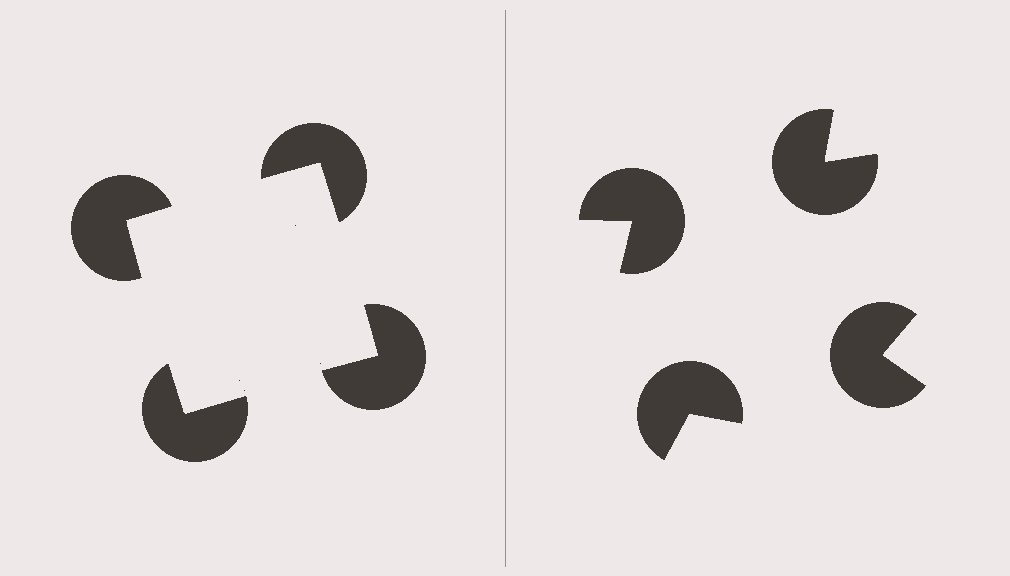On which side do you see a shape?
An illusory square appears on the left side. On the right side the wedge cuts are rotated, so no coherent shape forms.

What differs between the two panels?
The pac-man discs are positioned identically on both sides; only the wedge orientations differ. On the left they align to a square; on the right they are misaligned.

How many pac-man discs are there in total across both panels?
8 — 4 on each side.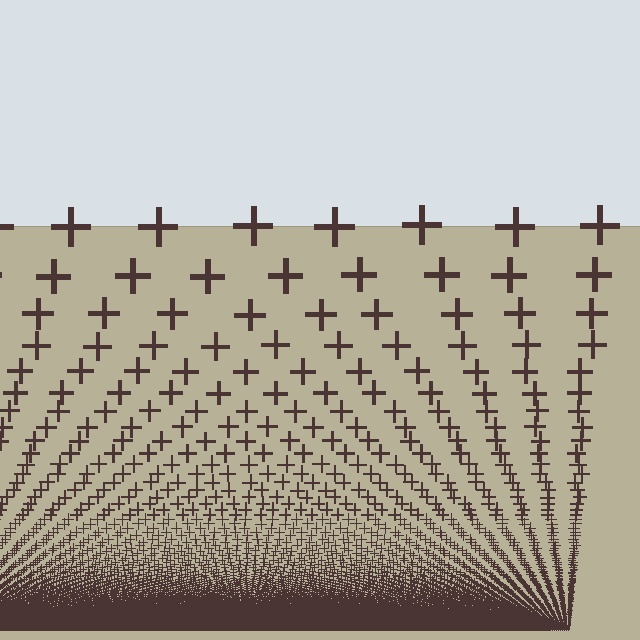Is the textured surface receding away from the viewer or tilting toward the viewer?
The surface appears to tilt toward the viewer. Texture elements get larger and sparser toward the top.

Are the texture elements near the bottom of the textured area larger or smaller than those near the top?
Smaller. The gradient is inverted — elements near the bottom are smaller and denser.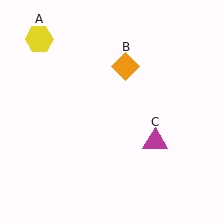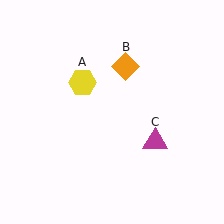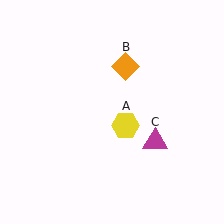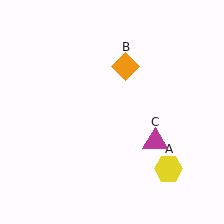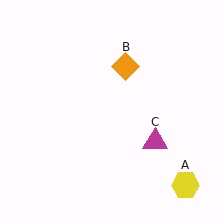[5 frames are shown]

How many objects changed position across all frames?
1 object changed position: yellow hexagon (object A).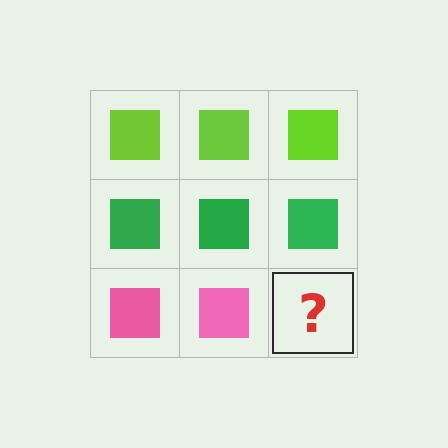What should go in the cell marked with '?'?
The missing cell should contain a pink square.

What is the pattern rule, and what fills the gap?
The rule is that each row has a consistent color. The gap should be filled with a pink square.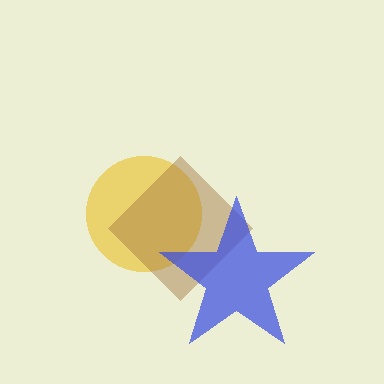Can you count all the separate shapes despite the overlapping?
Yes, there are 3 separate shapes.